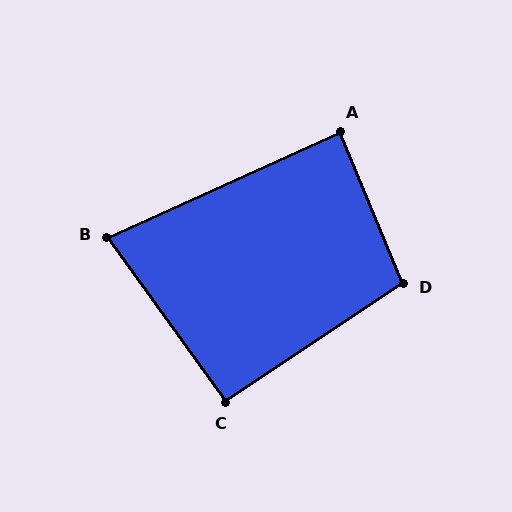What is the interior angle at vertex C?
Approximately 92 degrees (approximately right).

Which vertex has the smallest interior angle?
B, at approximately 79 degrees.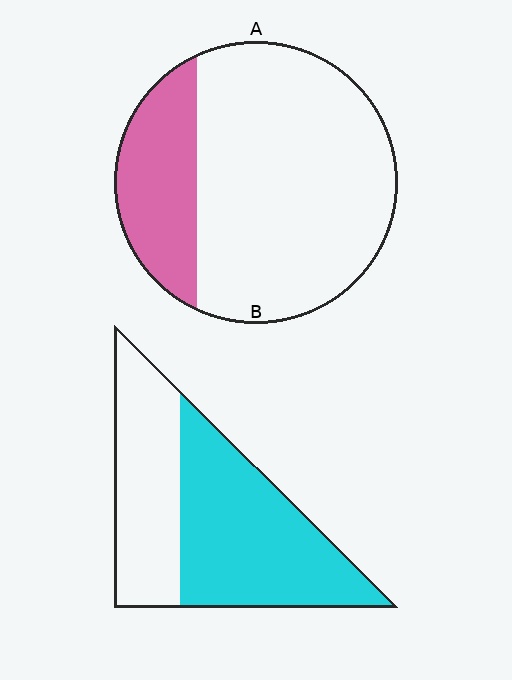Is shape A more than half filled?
No.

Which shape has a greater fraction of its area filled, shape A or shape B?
Shape B.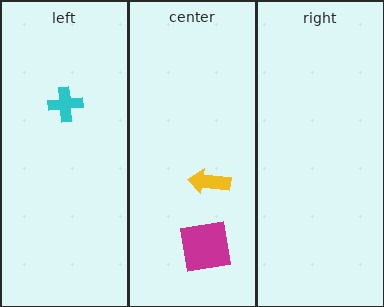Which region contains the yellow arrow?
The center region.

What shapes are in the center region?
The yellow arrow, the magenta square.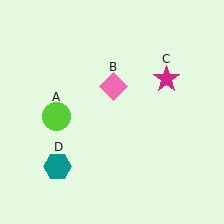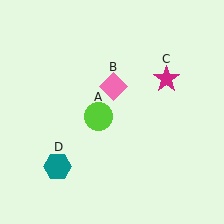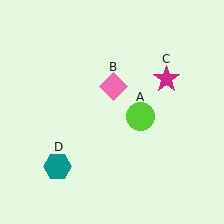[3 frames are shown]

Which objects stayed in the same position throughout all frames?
Pink diamond (object B) and magenta star (object C) and teal hexagon (object D) remained stationary.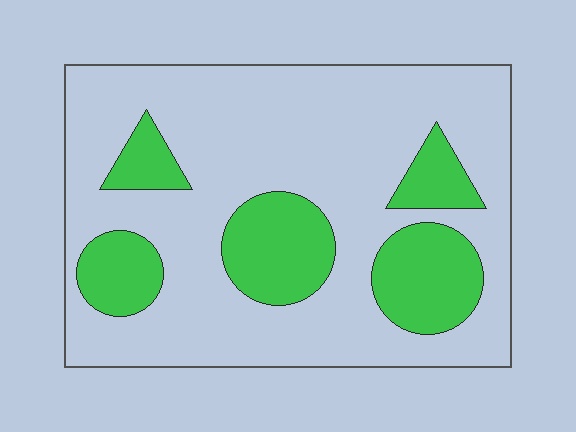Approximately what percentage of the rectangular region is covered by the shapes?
Approximately 25%.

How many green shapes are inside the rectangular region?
5.